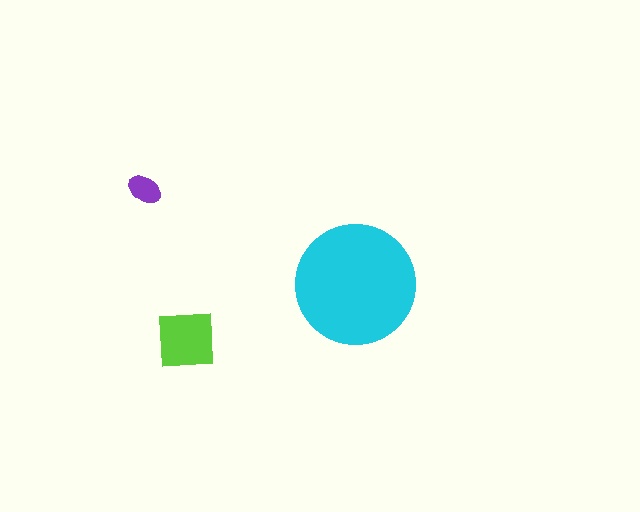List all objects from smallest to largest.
The purple ellipse, the lime square, the cyan circle.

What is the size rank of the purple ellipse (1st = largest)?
3rd.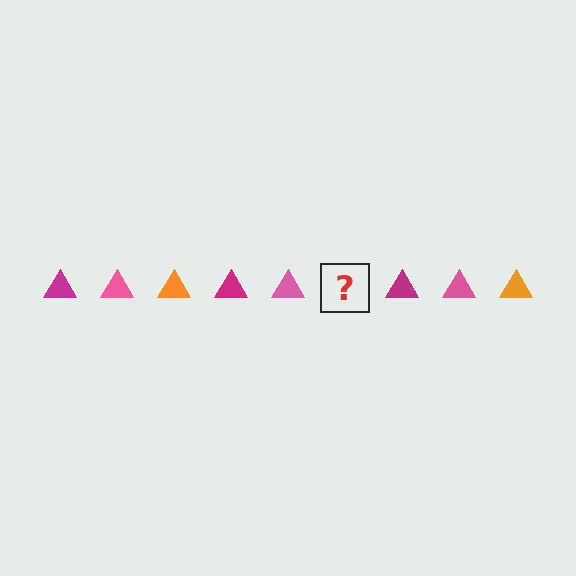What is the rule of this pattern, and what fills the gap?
The rule is that the pattern cycles through magenta, pink, orange triangles. The gap should be filled with an orange triangle.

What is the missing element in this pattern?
The missing element is an orange triangle.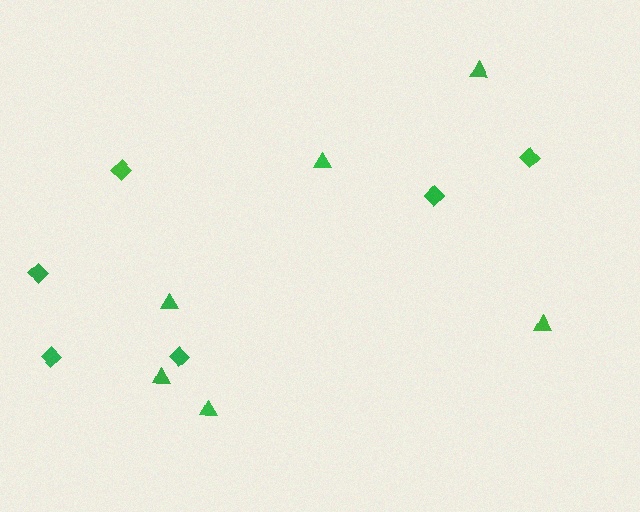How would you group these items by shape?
There are 2 groups: one group of diamonds (6) and one group of triangles (6).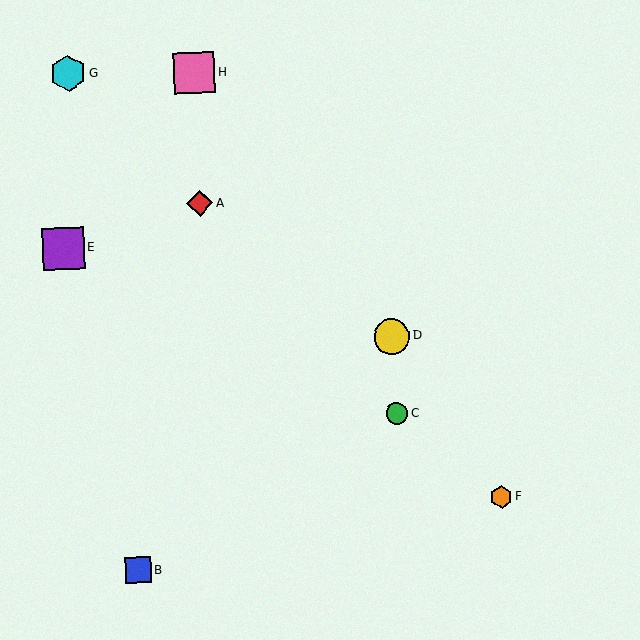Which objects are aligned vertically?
Objects A, H are aligned vertically.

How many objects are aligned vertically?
2 objects (A, H) are aligned vertically.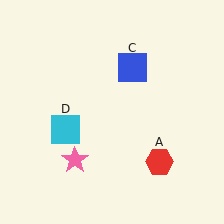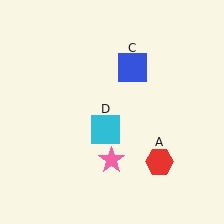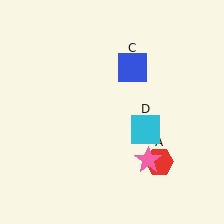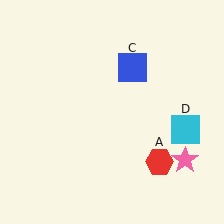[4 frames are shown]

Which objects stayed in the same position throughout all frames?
Red hexagon (object A) and blue square (object C) remained stationary.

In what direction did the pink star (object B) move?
The pink star (object B) moved right.